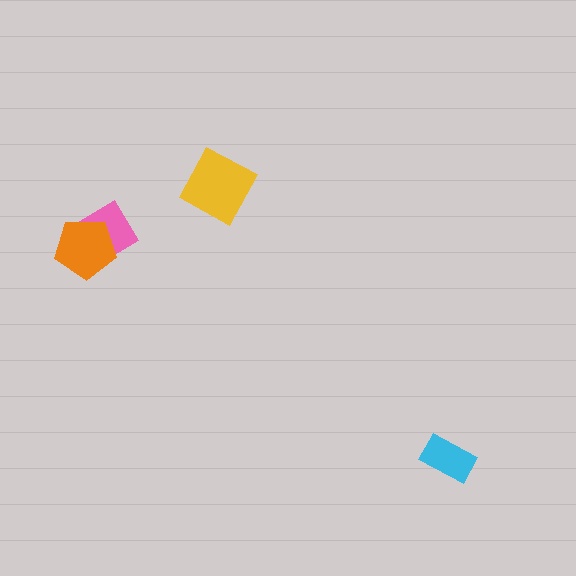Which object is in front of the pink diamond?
The orange pentagon is in front of the pink diamond.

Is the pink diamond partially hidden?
Yes, it is partially covered by another shape.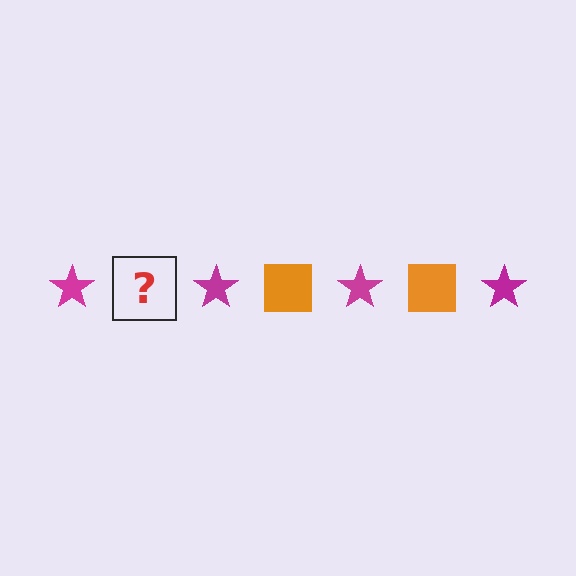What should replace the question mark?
The question mark should be replaced with an orange square.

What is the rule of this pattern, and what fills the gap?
The rule is that the pattern alternates between magenta star and orange square. The gap should be filled with an orange square.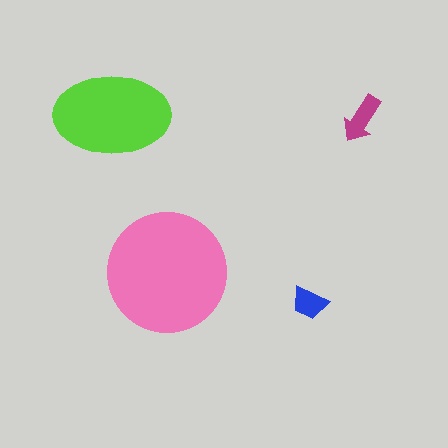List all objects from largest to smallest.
The pink circle, the lime ellipse, the magenta arrow, the blue trapezoid.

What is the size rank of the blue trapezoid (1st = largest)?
4th.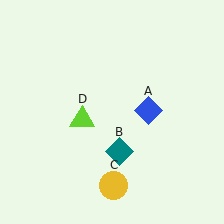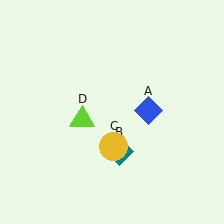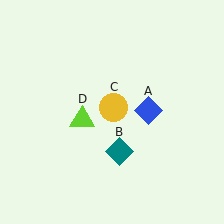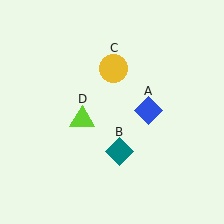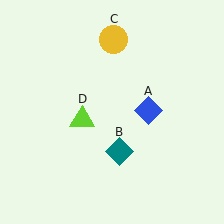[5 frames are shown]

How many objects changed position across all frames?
1 object changed position: yellow circle (object C).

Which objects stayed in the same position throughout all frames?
Blue diamond (object A) and teal diamond (object B) and lime triangle (object D) remained stationary.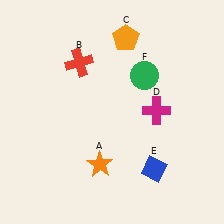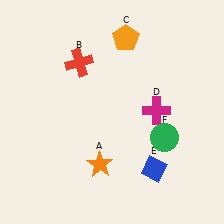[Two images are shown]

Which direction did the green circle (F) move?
The green circle (F) moved down.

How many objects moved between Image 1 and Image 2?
1 object moved between the two images.